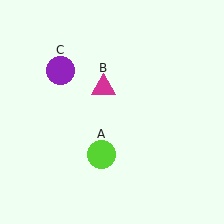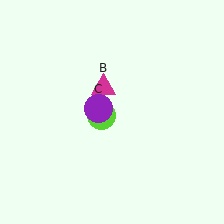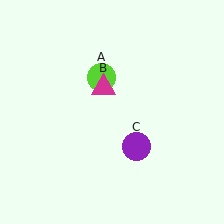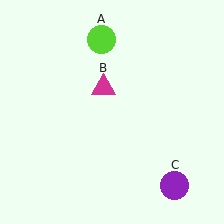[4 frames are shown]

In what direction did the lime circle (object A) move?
The lime circle (object A) moved up.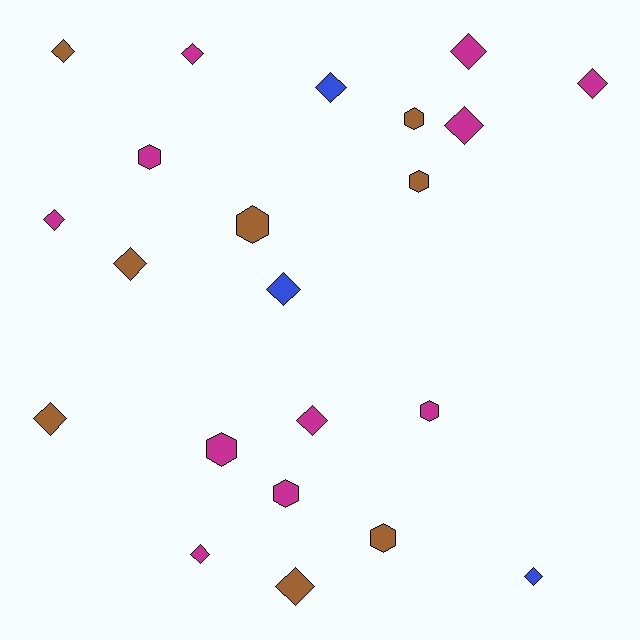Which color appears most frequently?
Magenta, with 11 objects.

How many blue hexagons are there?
There are no blue hexagons.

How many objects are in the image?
There are 22 objects.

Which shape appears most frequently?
Diamond, with 14 objects.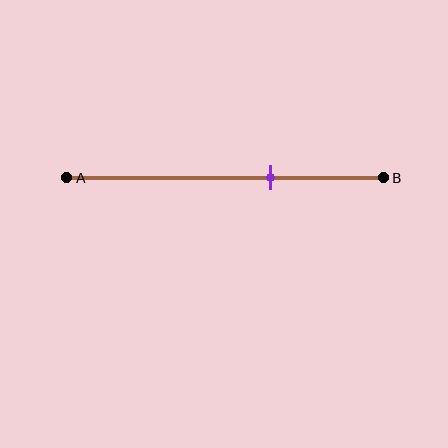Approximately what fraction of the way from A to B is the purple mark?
The purple mark is approximately 65% of the way from A to B.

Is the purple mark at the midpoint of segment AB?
No, the mark is at about 65% from A, not at the 50% midpoint.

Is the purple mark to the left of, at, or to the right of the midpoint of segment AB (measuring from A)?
The purple mark is to the right of the midpoint of segment AB.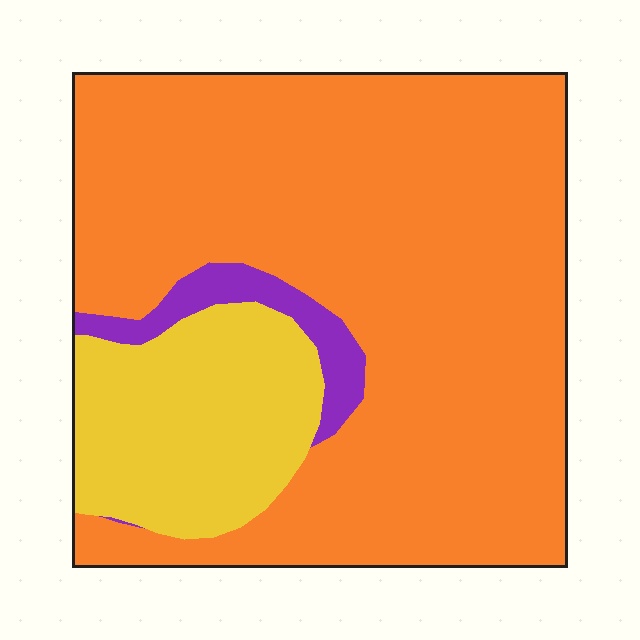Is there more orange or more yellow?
Orange.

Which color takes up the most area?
Orange, at roughly 75%.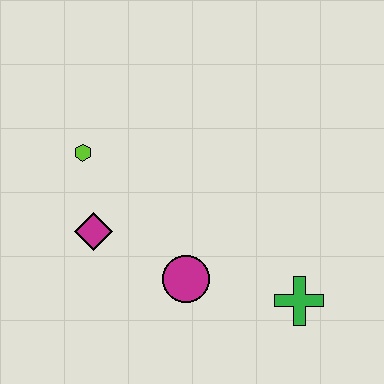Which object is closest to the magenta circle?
The magenta diamond is closest to the magenta circle.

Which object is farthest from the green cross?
The lime hexagon is farthest from the green cross.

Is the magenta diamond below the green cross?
No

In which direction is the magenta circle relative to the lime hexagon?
The magenta circle is below the lime hexagon.